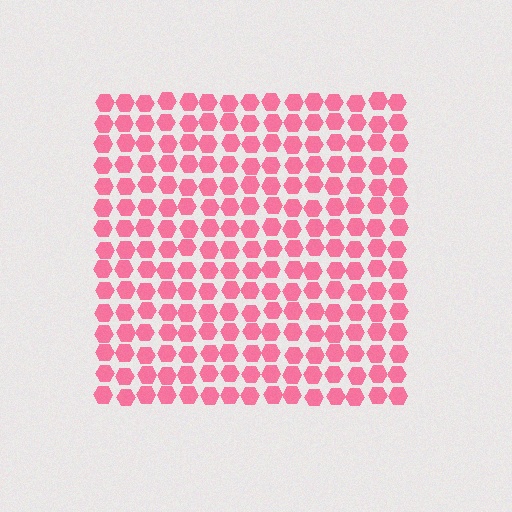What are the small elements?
The small elements are hexagons.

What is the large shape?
The large shape is a square.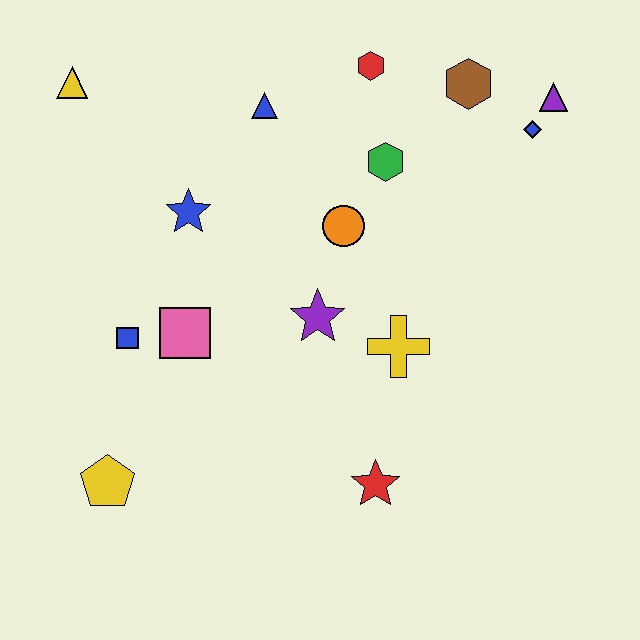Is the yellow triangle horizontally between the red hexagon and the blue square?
No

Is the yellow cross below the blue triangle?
Yes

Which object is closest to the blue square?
The pink square is closest to the blue square.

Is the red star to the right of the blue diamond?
No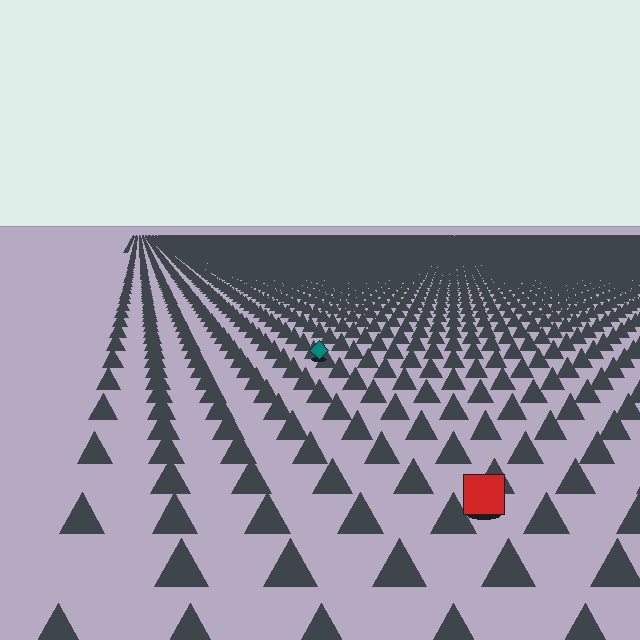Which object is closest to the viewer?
The red square is closest. The texture marks near it are larger and more spread out.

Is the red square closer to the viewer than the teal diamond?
Yes. The red square is closer — you can tell from the texture gradient: the ground texture is coarser near it.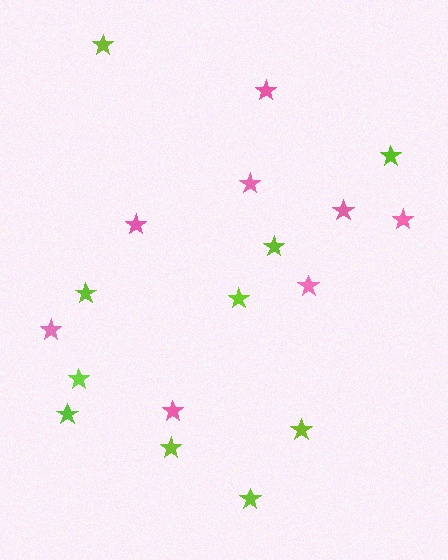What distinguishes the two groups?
There are 2 groups: one group of lime stars (10) and one group of pink stars (8).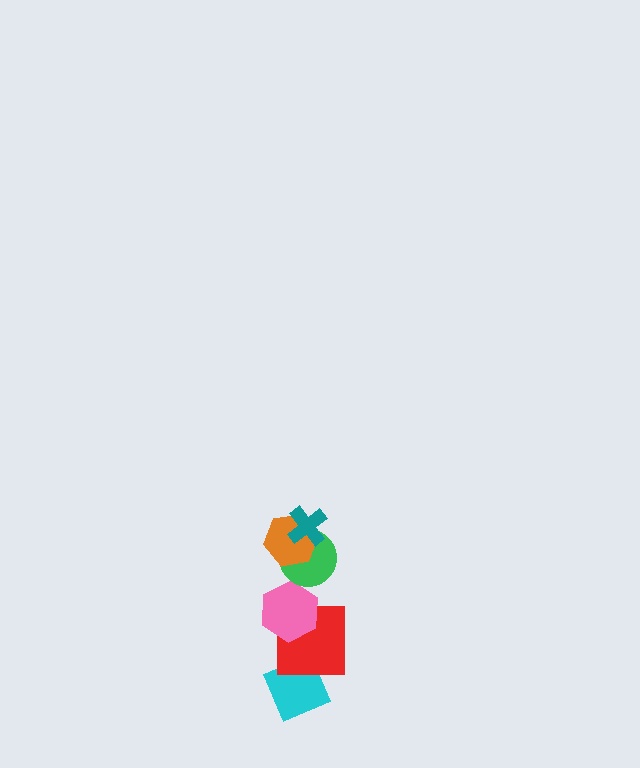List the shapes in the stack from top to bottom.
From top to bottom: the teal cross, the orange hexagon, the green circle, the pink hexagon, the red square, the cyan diamond.